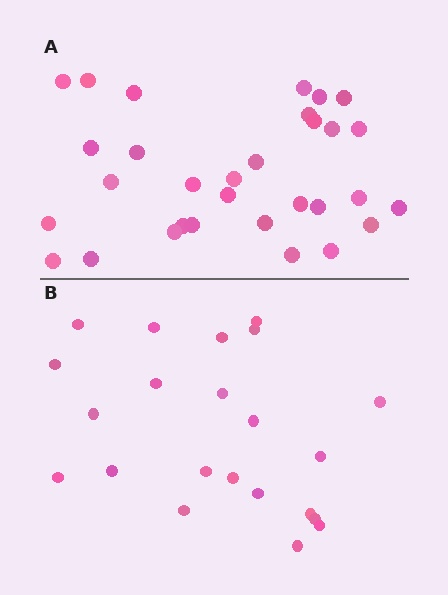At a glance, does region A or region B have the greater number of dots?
Region A (the top region) has more dots.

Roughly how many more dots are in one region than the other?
Region A has roughly 8 or so more dots than region B.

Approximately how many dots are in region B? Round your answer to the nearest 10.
About 20 dots. (The exact count is 22, which rounds to 20.)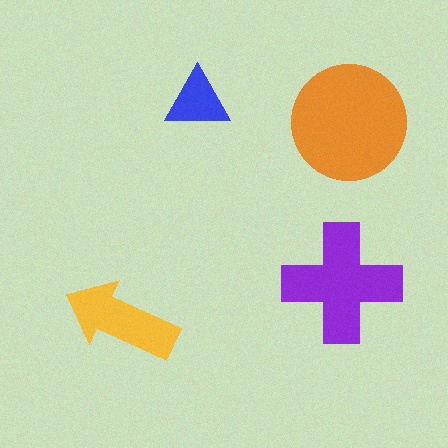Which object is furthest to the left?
The yellow arrow is leftmost.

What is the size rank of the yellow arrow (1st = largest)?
3rd.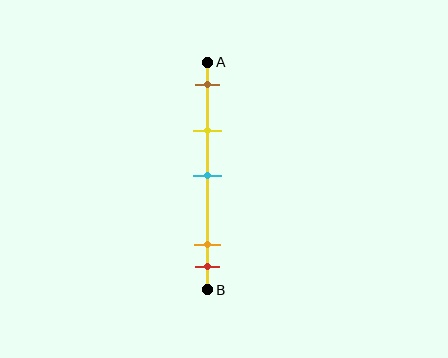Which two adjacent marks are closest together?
The orange and red marks are the closest adjacent pair.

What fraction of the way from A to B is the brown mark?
The brown mark is approximately 10% (0.1) of the way from A to B.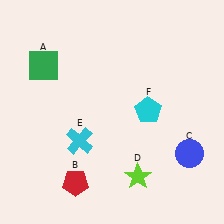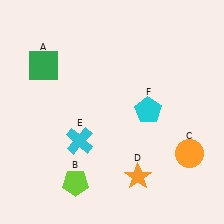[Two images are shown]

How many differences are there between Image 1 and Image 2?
There are 3 differences between the two images.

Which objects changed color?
B changed from red to lime. C changed from blue to orange. D changed from lime to orange.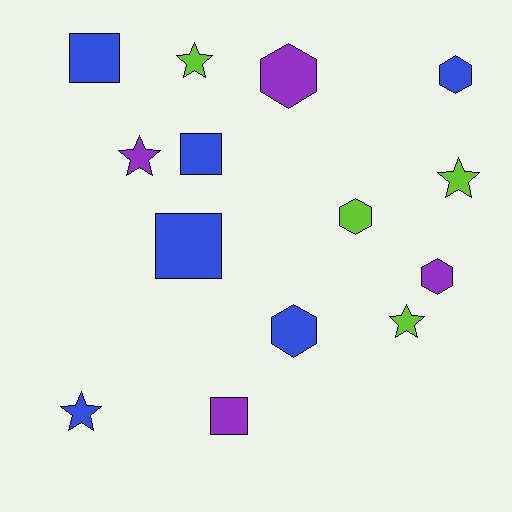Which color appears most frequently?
Blue, with 6 objects.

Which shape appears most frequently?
Hexagon, with 5 objects.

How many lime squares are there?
There are no lime squares.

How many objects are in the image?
There are 14 objects.